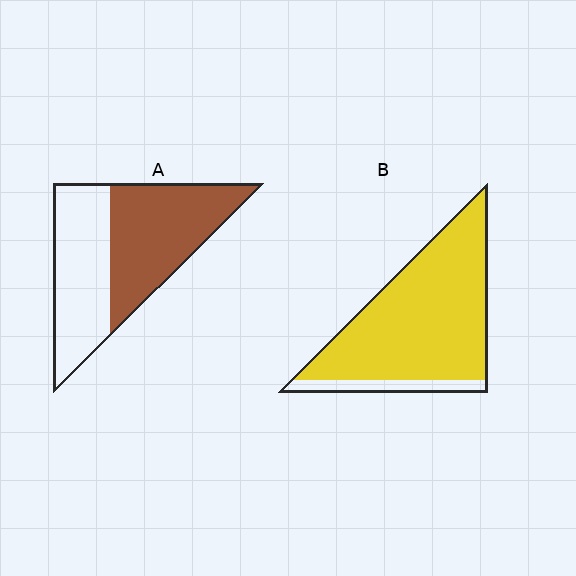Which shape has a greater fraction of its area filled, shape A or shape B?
Shape B.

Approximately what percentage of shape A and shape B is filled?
A is approximately 55% and B is approximately 90%.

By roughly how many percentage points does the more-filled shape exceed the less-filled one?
By roughly 35 percentage points (B over A).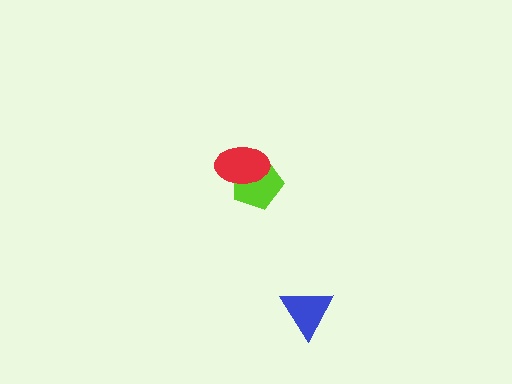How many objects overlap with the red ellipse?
1 object overlaps with the red ellipse.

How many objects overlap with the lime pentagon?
1 object overlaps with the lime pentagon.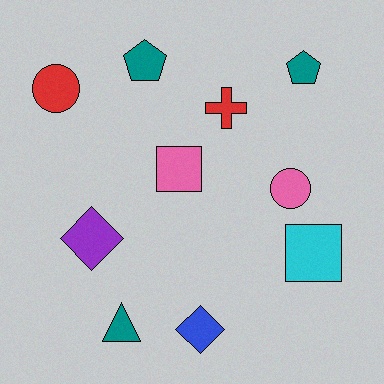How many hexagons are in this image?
There are no hexagons.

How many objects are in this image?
There are 10 objects.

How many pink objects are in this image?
There are 2 pink objects.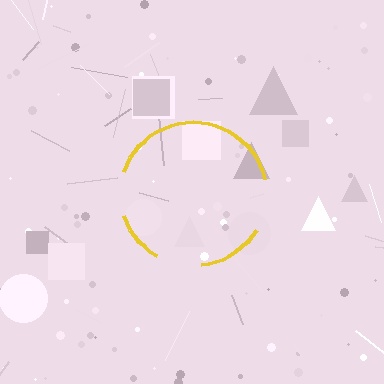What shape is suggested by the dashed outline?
The dashed outline suggests a circle.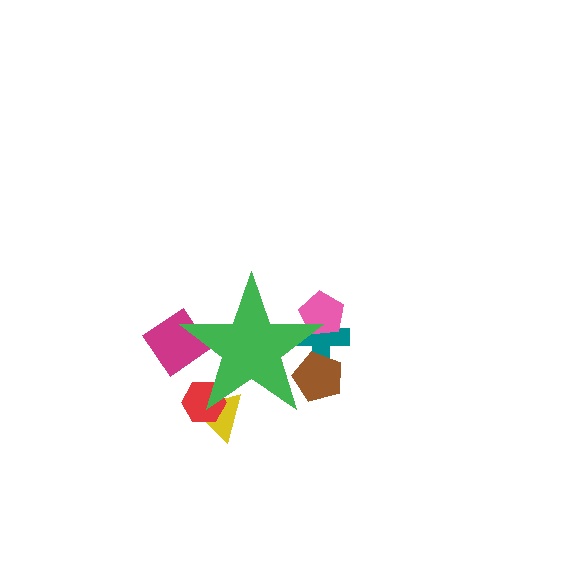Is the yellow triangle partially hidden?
Yes, the yellow triangle is partially hidden behind the green star.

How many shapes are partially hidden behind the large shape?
6 shapes are partially hidden.